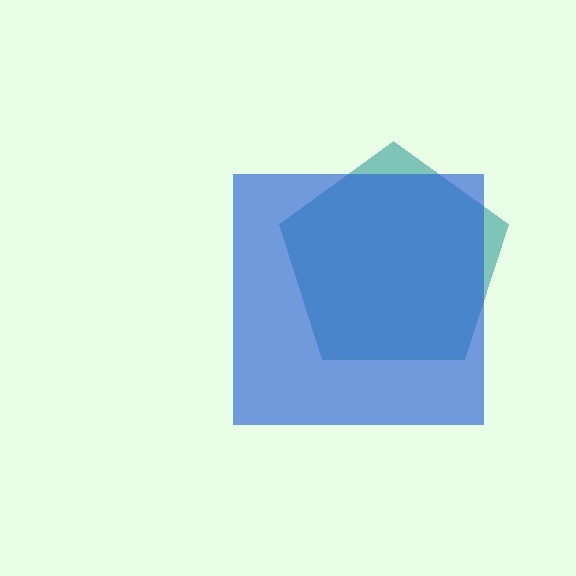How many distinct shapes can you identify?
There are 2 distinct shapes: a teal pentagon, a blue square.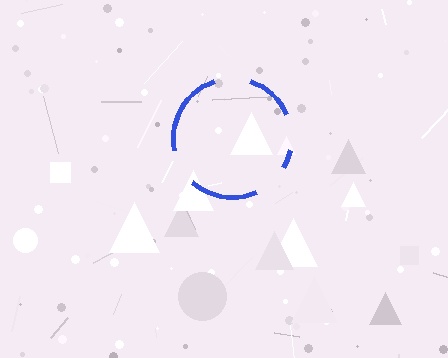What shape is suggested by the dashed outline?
The dashed outline suggests a circle.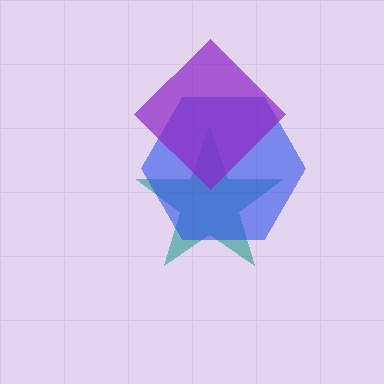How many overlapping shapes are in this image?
There are 3 overlapping shapes in the image.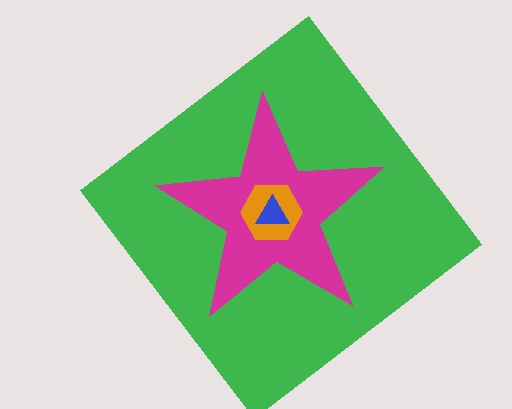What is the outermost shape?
The green diamond.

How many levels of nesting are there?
4.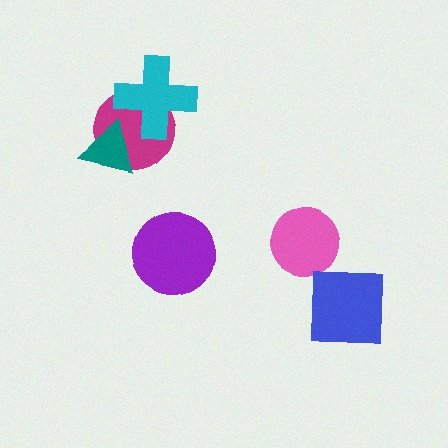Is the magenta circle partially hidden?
Yes, it is partially covered by another shape.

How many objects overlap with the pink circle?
0 objects overlap with the pink circle.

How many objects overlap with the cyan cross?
1 object overlaps with the cyan cross.